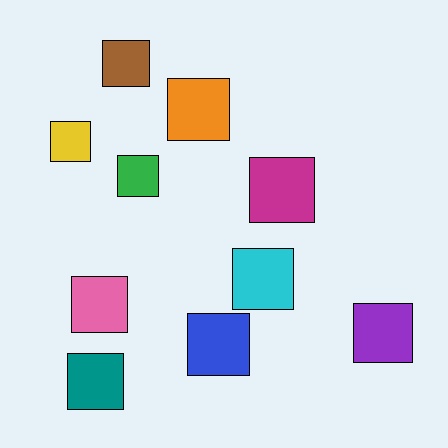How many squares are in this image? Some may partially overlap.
There are 10 squares.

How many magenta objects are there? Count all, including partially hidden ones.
There is 1 magenta object.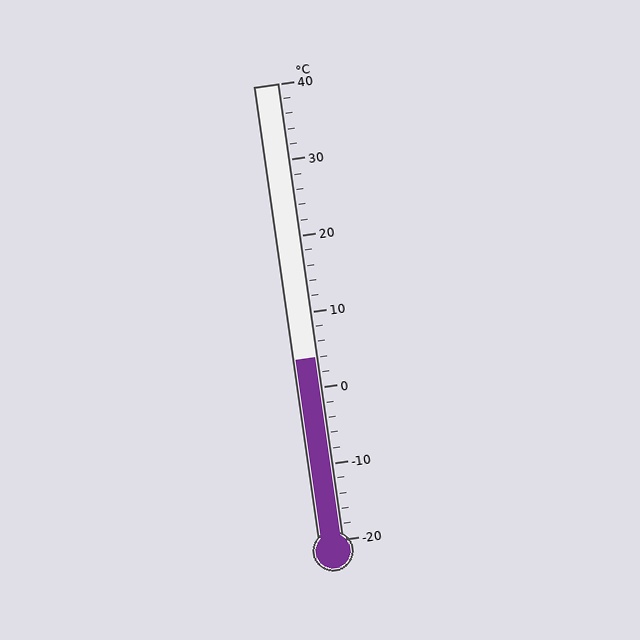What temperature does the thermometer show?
The thermometer shows approximately 4°C.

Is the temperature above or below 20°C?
The temperature is below 20°C.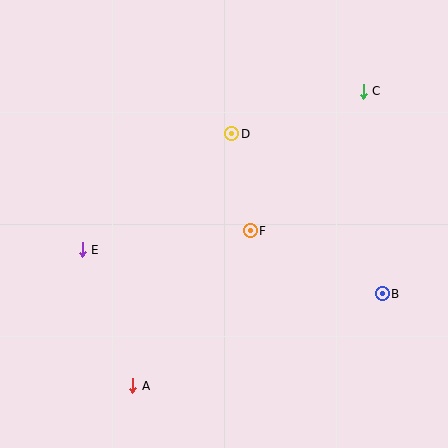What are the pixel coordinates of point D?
Point D is at (232, 134).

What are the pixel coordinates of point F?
Point F is at (250, 231).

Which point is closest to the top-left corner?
Point E is closest to the top-left corner.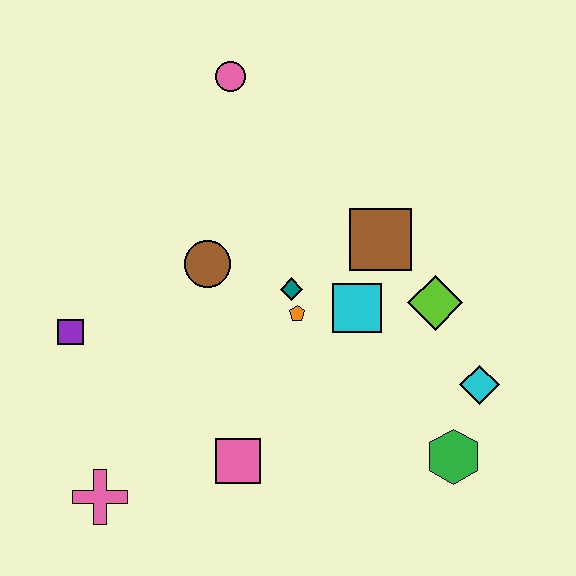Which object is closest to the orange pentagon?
The teal diamond is closest to the orange pentagon.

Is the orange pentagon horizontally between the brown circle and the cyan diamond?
Yes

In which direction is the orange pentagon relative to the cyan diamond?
The orange pentagon is to the left of the cyan diamond.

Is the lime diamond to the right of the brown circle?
Yes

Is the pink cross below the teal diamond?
Yes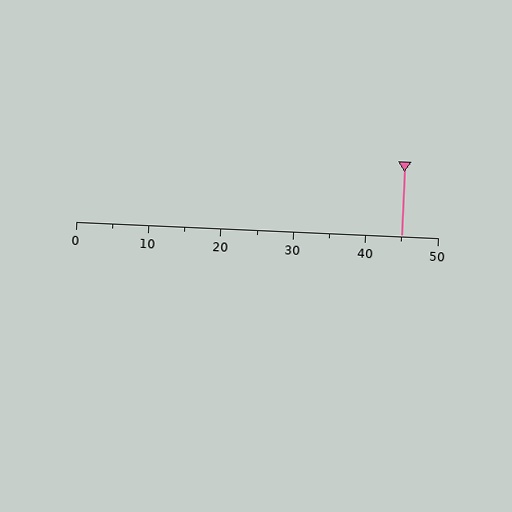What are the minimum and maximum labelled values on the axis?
The axis runs from 0 to 50.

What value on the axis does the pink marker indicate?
The marker indicates approximately 45.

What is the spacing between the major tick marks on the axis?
The major ticks are spaced 10 apart.